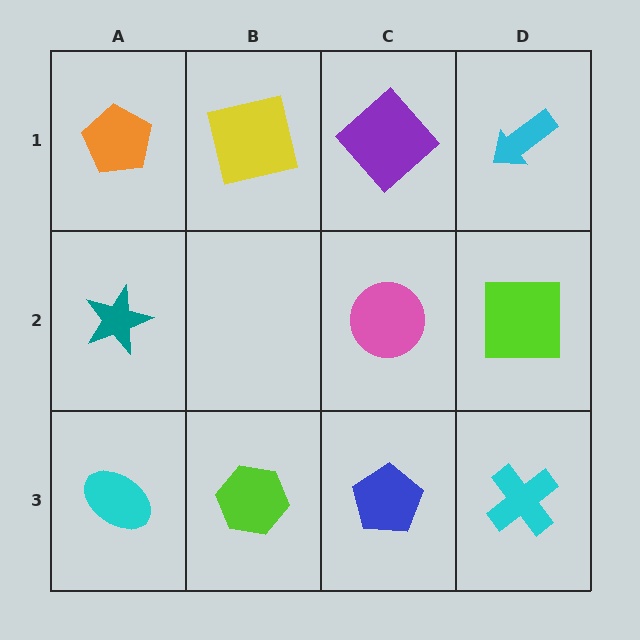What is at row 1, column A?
An orange pentagon.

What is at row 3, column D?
A cyan cross.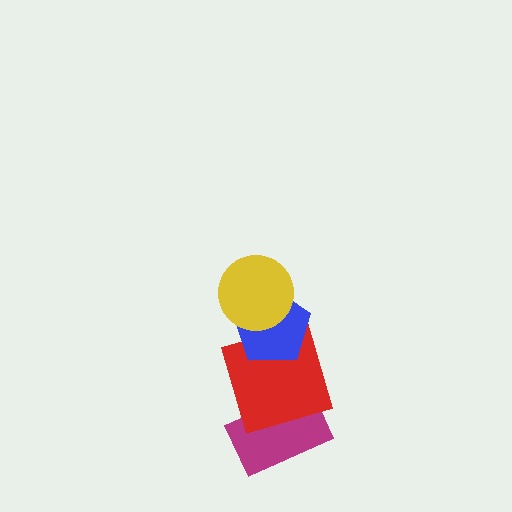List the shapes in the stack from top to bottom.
From top to bottom: the yellow circle, the blue pentagon, the red square, the magenta rectangle.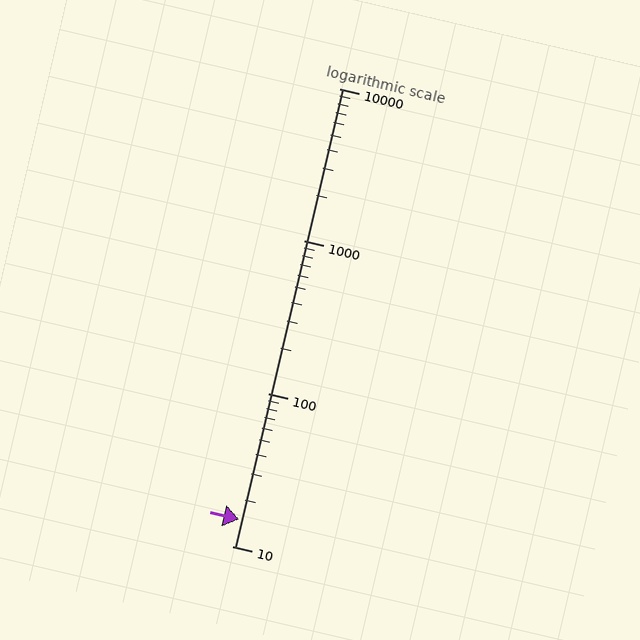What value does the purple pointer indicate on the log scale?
The pointer indicates approximately 15.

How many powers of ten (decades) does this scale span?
The scale spans 3 decades, from 10 to 10000.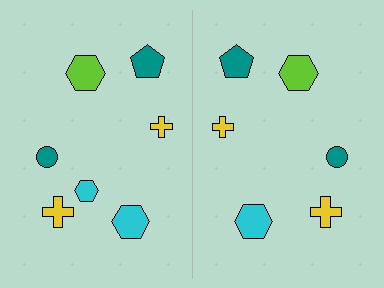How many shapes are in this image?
There are 13 shapes in this image.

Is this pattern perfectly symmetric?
No, the pattern is not perfectly symmetric. A cyan hexagon is missing from the right side.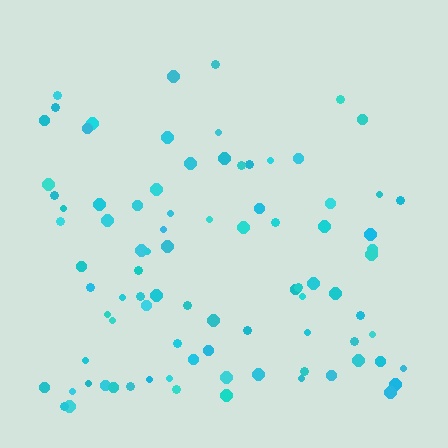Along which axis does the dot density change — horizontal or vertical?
Vertical.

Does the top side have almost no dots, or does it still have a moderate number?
Still a moderate number, just noticeably fewer than the bottom.